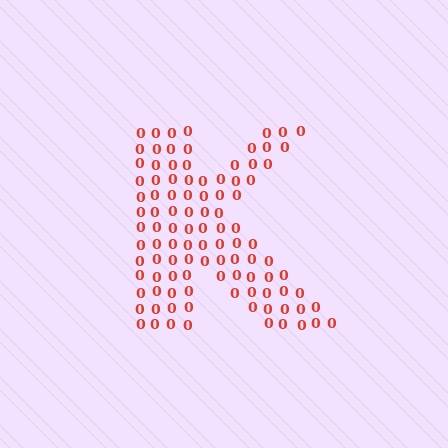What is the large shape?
The large shape is the letter K.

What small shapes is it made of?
It is made of small digit 0's.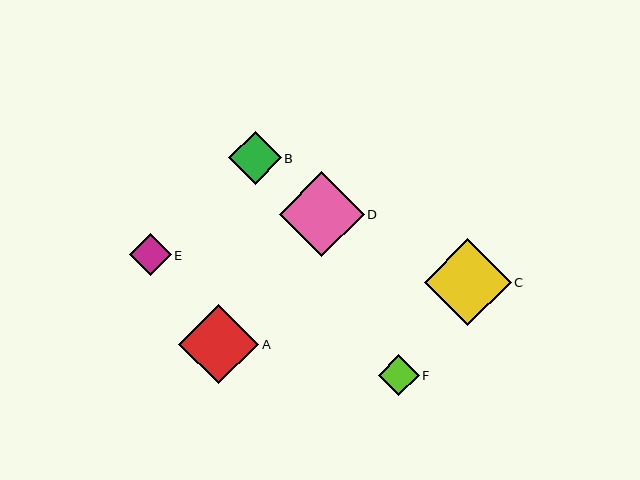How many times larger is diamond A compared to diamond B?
Diamond A is approximately 1.5 times the size of diamond B.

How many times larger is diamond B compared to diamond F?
Diamond B is approximately 1.3 times the size of diamond F.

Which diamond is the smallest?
Diamond F is the smallest with a size of approximately 41 pixels.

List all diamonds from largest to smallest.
From largest to smallest: C, D, A, B, E, F.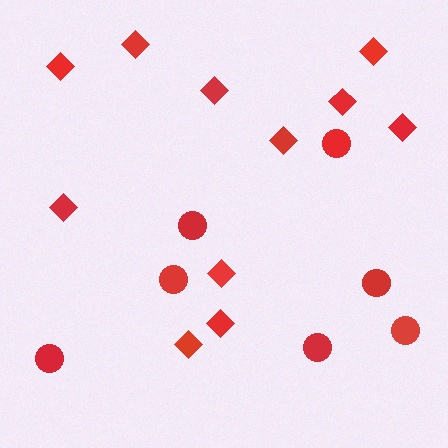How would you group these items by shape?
There are 2 groups: one group of diamonds (11) and one group of circles (7).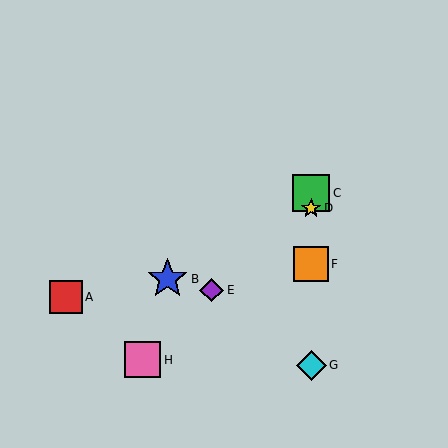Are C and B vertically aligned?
No, C is at x≈311 and B is at x≈168.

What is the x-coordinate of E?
Object E is at x≈212.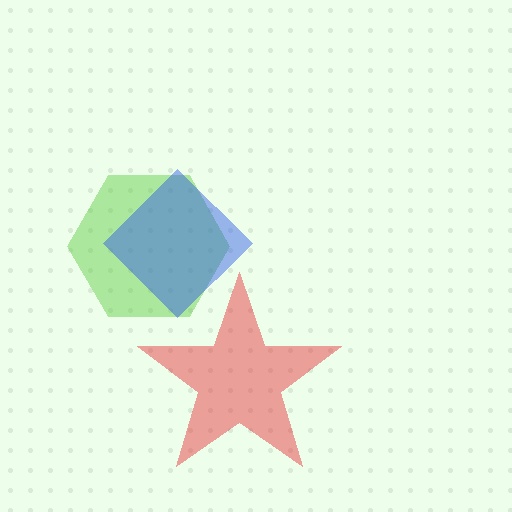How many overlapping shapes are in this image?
There are 3 overlapping shapes in the image.